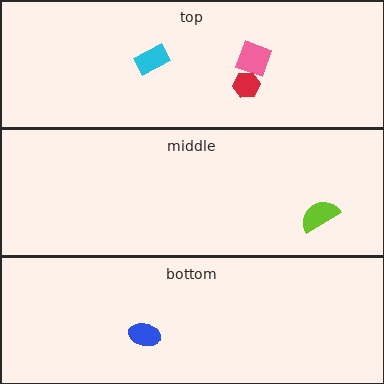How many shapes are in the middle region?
1.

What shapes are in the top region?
The pink square, the red hexagon, the cyan rectangle.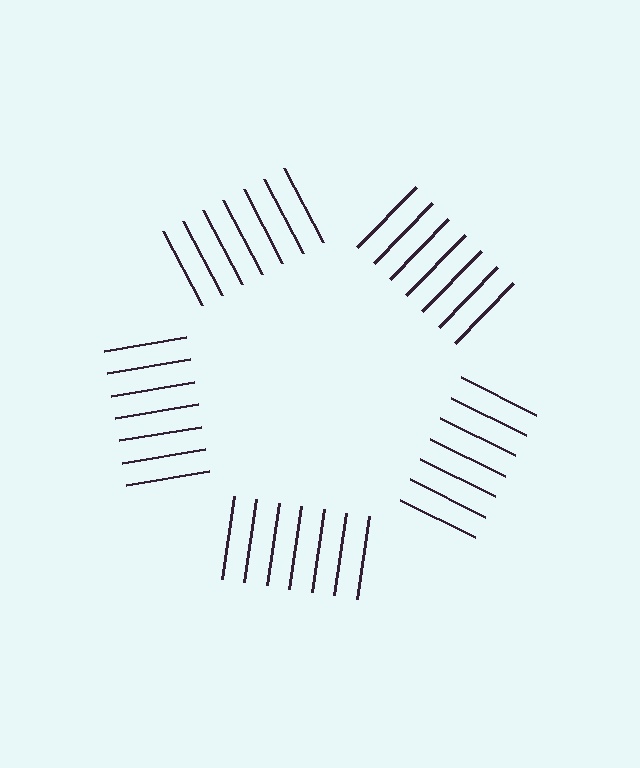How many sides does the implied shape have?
5 sides — the line-ends trace a pentagon.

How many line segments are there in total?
35 — 7 along each of the 5 edges.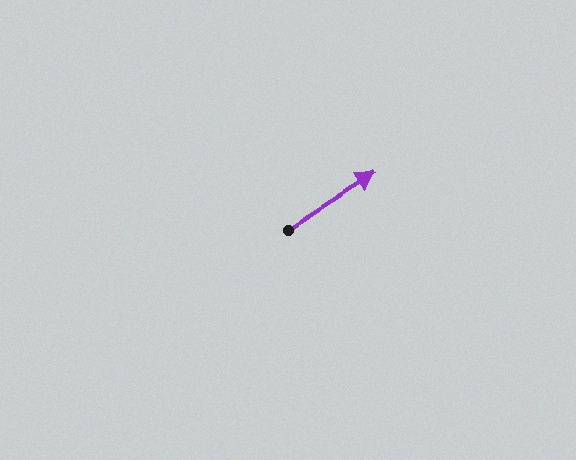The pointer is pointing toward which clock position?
Roughly 2 o'clock.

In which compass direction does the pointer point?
Northeast.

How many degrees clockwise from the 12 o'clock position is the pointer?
Approximately 58 degrees.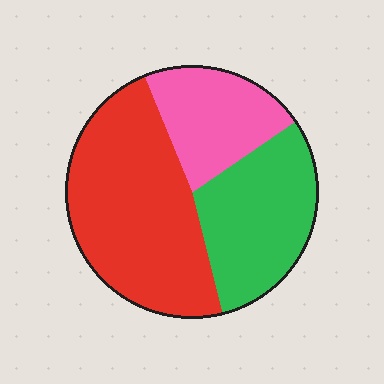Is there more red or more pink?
Red.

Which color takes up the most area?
Red, at roughly 50%.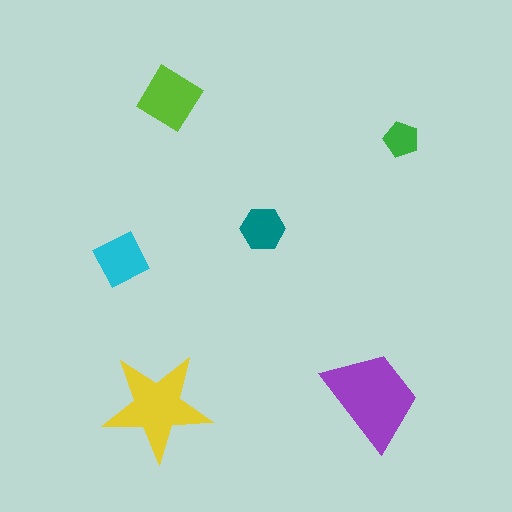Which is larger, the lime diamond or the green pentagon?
The lime diamond.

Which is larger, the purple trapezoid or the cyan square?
The purple trapezoid.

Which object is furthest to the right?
The green pentagon is rightmost.